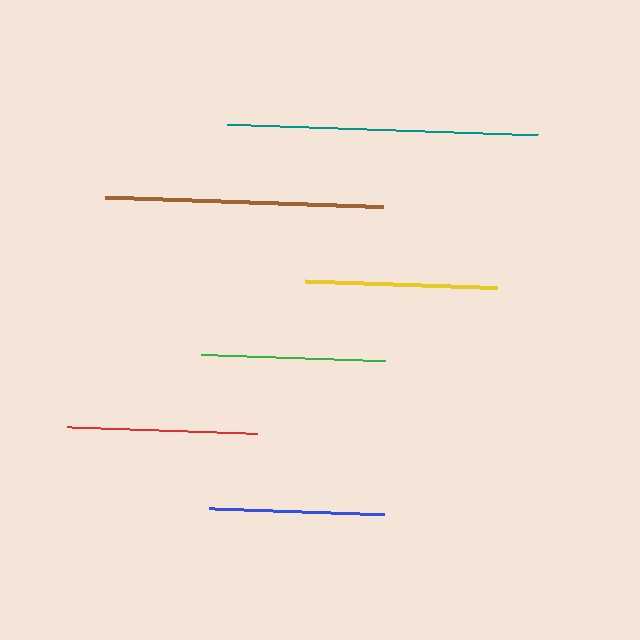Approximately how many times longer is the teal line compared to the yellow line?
The teal line is approximately 1.6 times the length of the yellow line.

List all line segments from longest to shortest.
From longest to shortest: teal, brown, yellow, red, green, blue.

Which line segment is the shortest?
The blue line is the shortest at approximately 175 pixels.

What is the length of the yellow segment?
The yellow segment is approximately 192 pixels long.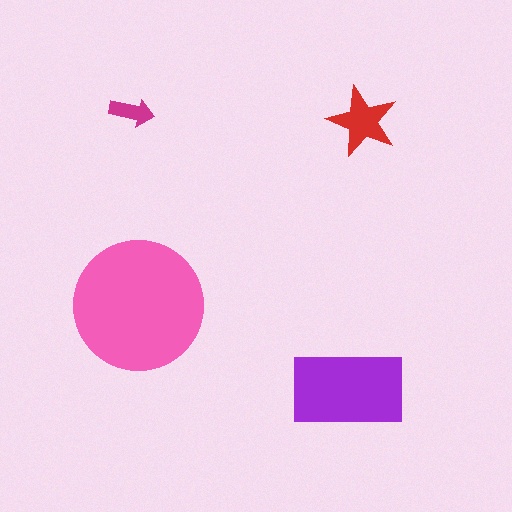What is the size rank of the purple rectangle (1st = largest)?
2nd.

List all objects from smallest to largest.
The magenta arrow, the red star, the purple rectangle, the pink circle.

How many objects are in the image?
There are 4 objects in the image.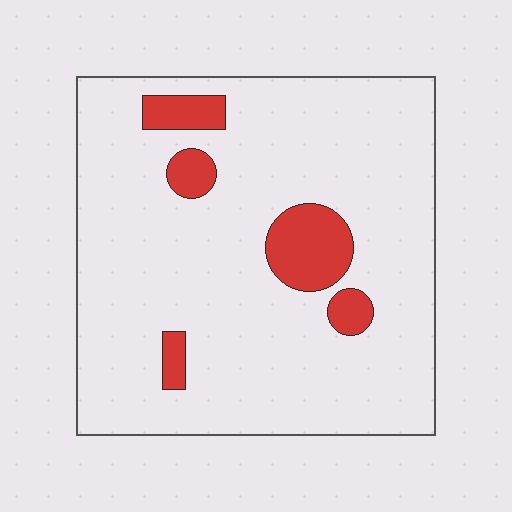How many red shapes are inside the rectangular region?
5.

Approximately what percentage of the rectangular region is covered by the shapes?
Approximately 10%.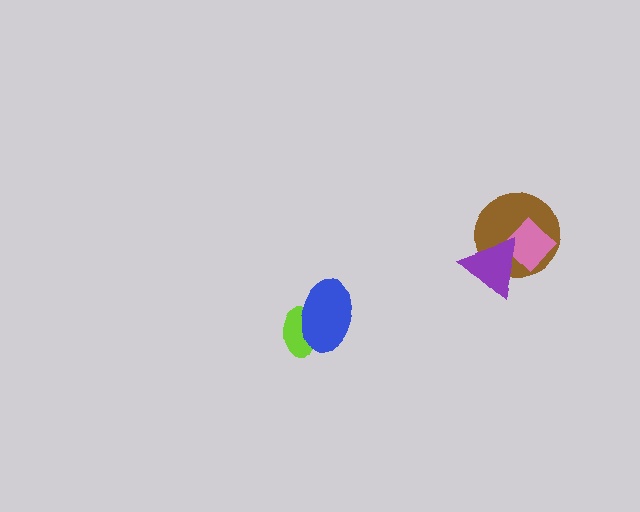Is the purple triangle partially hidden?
No, no other shape covers it.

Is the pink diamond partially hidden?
Yes, it is partially covered by another shape.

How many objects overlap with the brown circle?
2 objects overlap with the brown circle.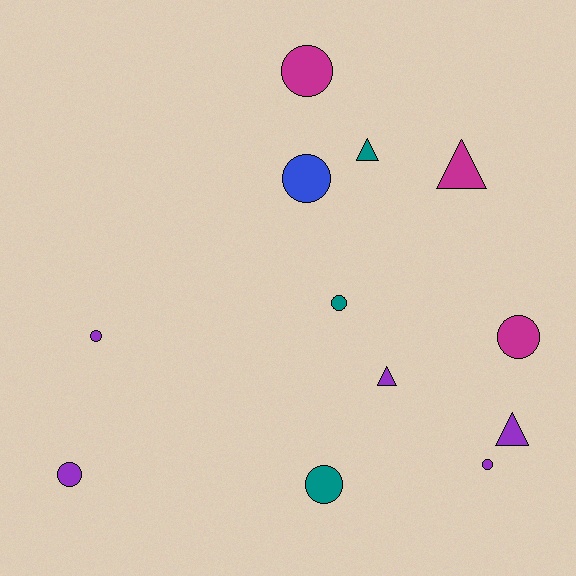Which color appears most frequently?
Purple, with 5 objects.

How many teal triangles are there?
There is 1 teal triangle.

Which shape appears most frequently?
Circle, with 8 objects.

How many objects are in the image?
There are 12 objects.